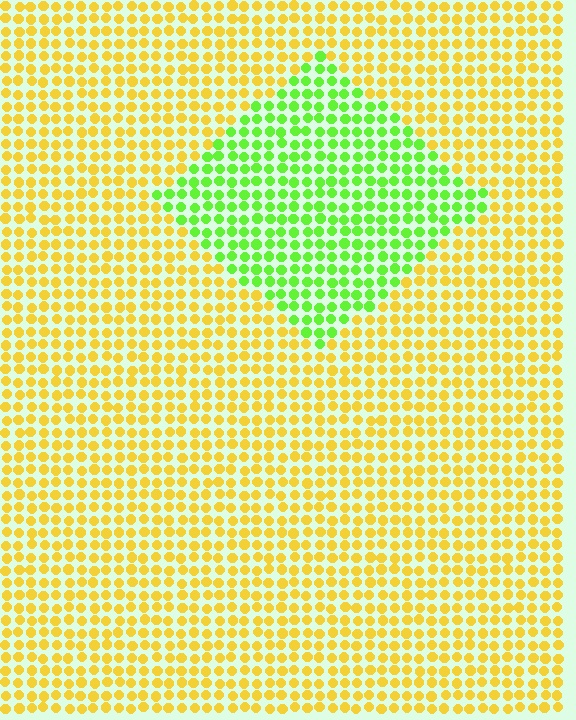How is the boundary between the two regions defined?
The boundary is defined purely by a slight shift in hue (about 57 degrees). Spacing, size, and orientation are identical on both sides.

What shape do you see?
I see a diamond.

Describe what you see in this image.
The image is filled with small yellow elements in a uniform arrangement. A diamond-shaped region is visible where the elements are tinted to a slightly different hue, forming a subtle color boundary.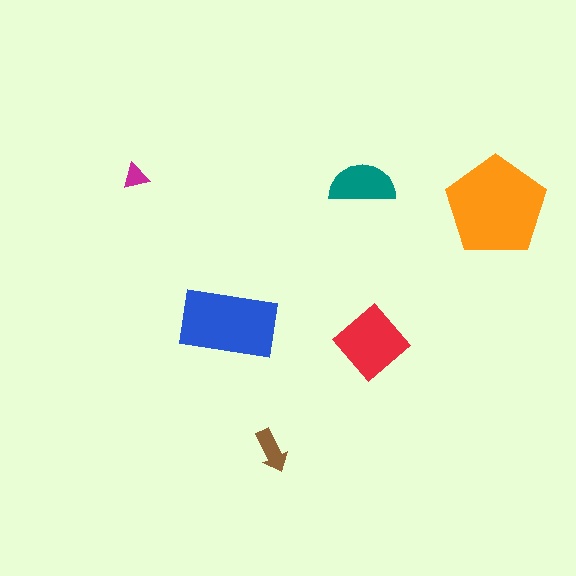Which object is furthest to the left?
The magenta triangle is leftmost.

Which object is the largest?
The orange pentagon.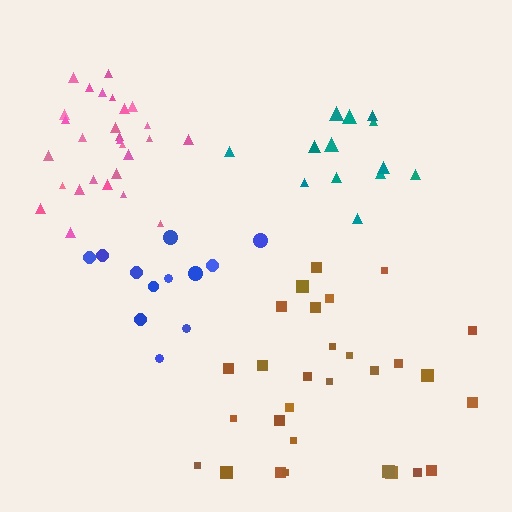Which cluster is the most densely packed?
Pink.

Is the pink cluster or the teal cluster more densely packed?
Pink.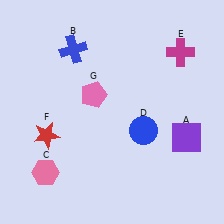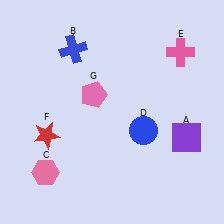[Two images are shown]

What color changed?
The cross (E) changed from magenta in Image 1 to pink in Image 2.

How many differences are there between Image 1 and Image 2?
There is 1 difference between the two images.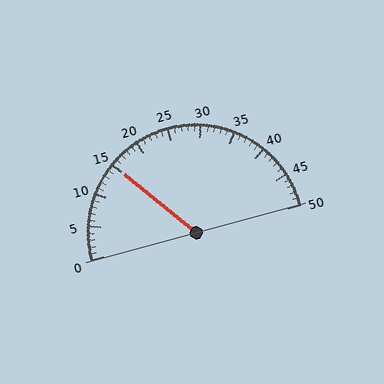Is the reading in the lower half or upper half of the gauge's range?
The reading is in the lower half of the range (0 to 50).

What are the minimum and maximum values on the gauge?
The gauge ranges from 0 to 50.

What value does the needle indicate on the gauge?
The needle indicates approximately 15.